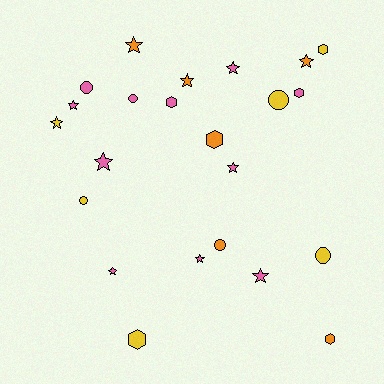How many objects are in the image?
There are 23 objects.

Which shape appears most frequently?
Star, with 11 objects.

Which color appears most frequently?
Pink, with 11 objects.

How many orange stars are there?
There are 3 orange stars.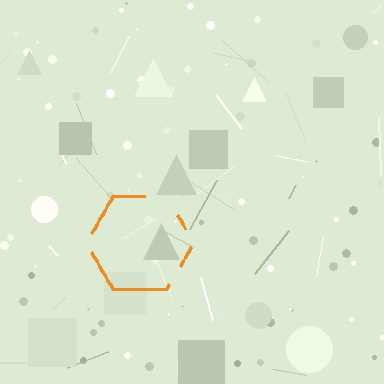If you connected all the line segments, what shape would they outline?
They would outline a hexagon.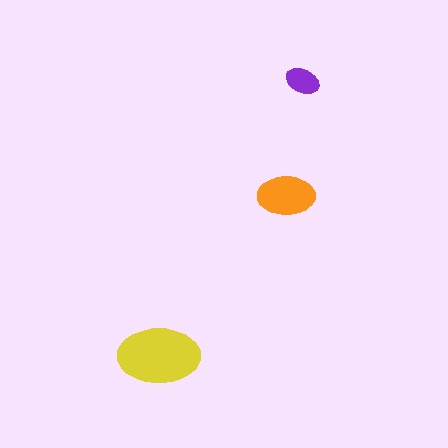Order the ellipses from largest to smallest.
the yellow one, the orange one, the purple one.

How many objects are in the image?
There are 3 objects in the image.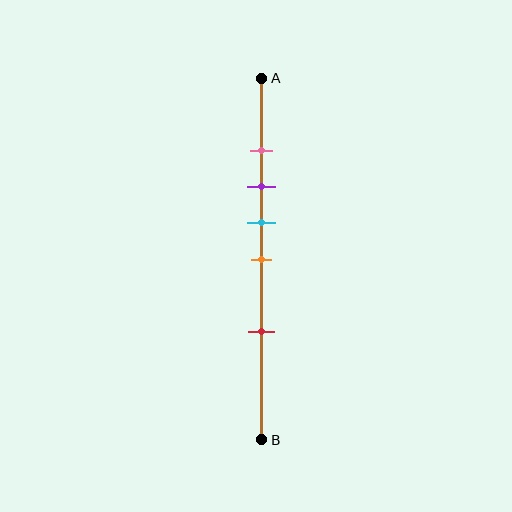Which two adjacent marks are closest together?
The pink and purple marks are the closest adjacent pair.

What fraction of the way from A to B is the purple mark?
The purple mark is approximately 30% (0.3) of the way from A to B.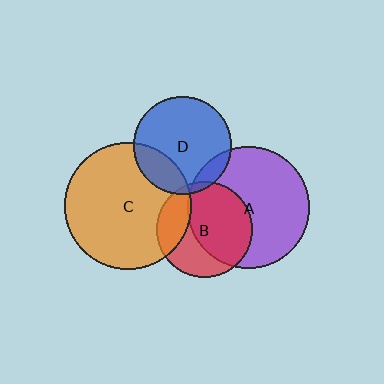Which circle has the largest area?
Circle C (orange).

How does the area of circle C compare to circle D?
Approximately 1.7 times.